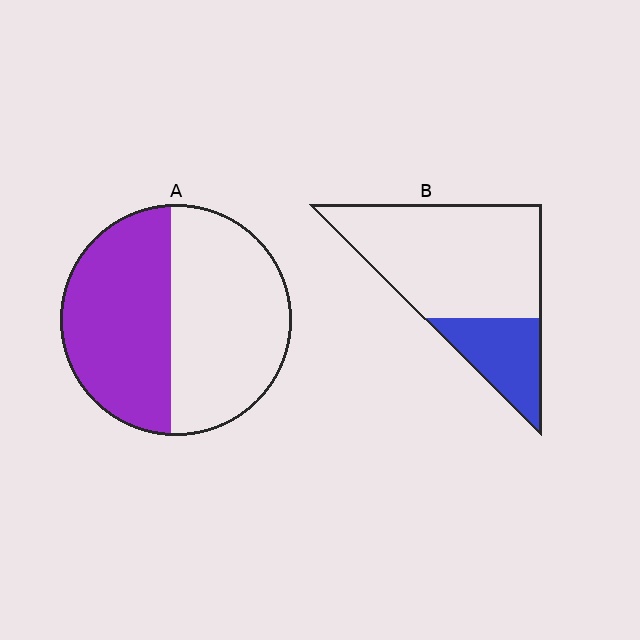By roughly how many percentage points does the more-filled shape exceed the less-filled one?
By roughly 20 percentage points (A over B).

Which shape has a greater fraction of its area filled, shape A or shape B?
Shape A.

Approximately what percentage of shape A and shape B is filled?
A is approximately 45% and B is approximately 25%.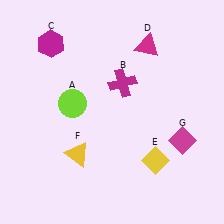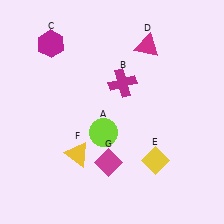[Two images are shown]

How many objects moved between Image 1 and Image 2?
2 objects moved between the two images.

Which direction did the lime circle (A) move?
The lime circle (A) moved right.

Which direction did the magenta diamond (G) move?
The magenta diamond (G) moved left.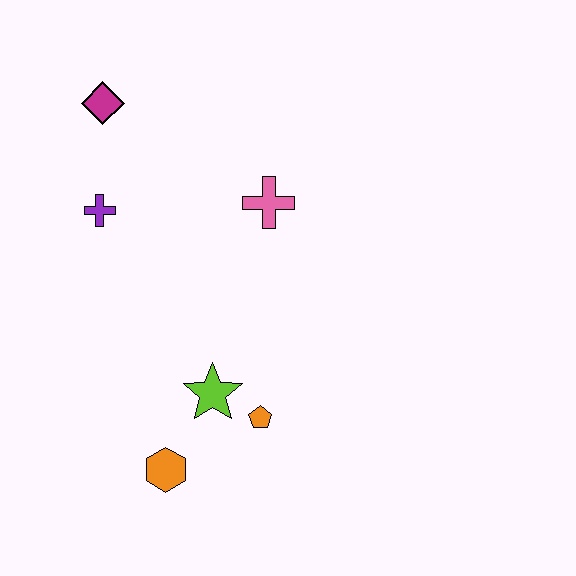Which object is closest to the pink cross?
The purple cross is closest to the pink cross.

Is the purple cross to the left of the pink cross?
Yes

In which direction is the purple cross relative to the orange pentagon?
The purple cross is above the orange pentagon.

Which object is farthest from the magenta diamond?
The orange hexagon is farthest from the magenta diamond.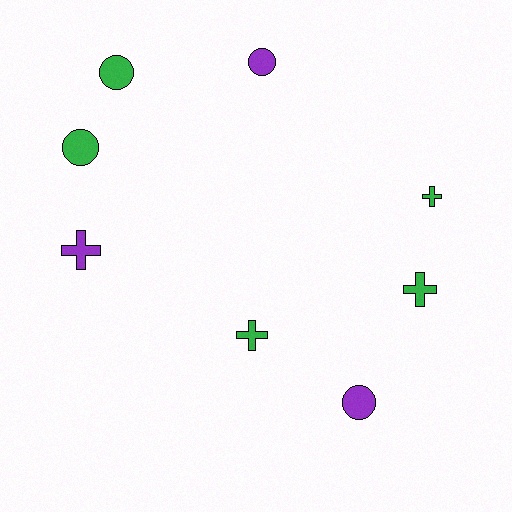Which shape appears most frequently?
Cross, with 4 objects.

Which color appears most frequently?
Green, with 5 objects.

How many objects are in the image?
There are 8 objects.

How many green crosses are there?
There are 3 green crosses.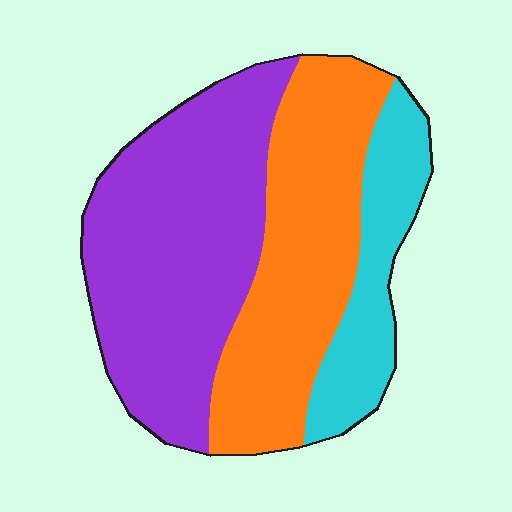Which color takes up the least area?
Cyan, at roughly 20%.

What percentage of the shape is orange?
Orange covers about 35% of the shape.